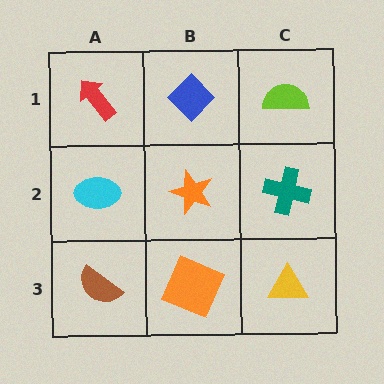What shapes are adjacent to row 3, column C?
A teal cross (row 2, column C), an orange square (row 3, column B).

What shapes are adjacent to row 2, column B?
A blue diamond (row 1, column B), an orange square (row 3, column B), a cyan ellipse (row 2, column A), a teal cross (row 2, column C).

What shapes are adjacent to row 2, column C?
A lime semicircle (row 1, column C), a yellow triangle (row 3, column C), an orange star (row 2, column B).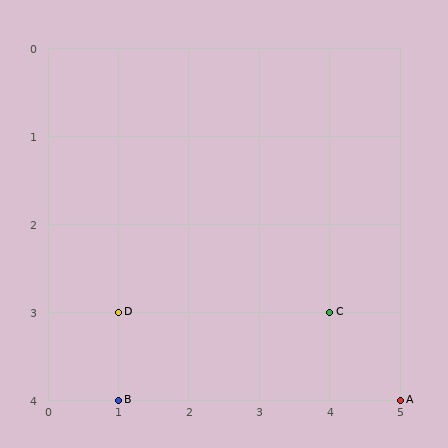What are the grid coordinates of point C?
Point C is at grid coordinates (4, 3).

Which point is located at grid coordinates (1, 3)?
Point D is at (1, 3).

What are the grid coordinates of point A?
Point A is at grid coordinates (5, 4).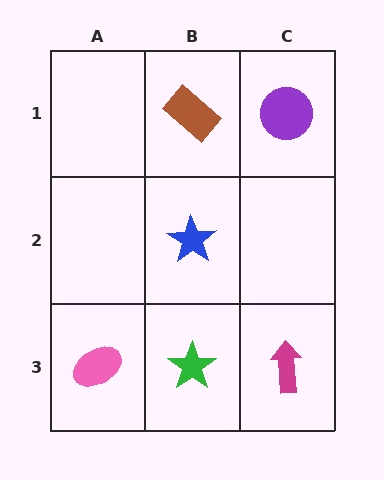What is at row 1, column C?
A purple circle.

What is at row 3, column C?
A magenta arrow.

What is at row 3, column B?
A green star.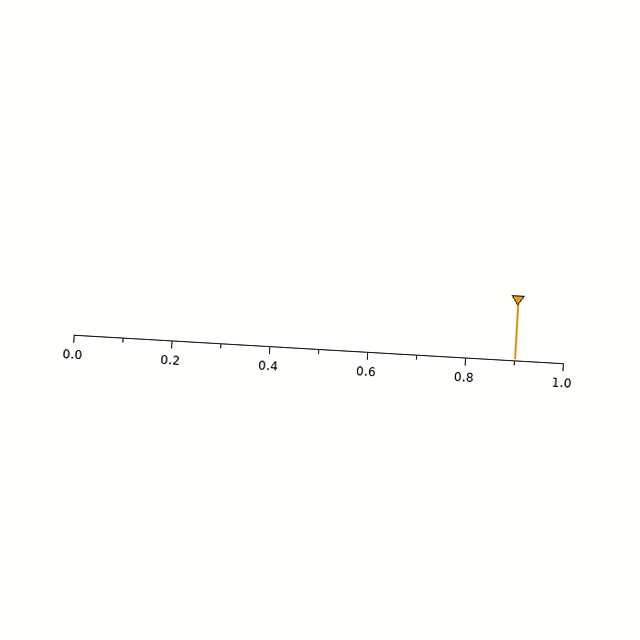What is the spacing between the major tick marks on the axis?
The major ticks are spaced 0.2 apart.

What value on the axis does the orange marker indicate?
The marker indicates approximately 0.9.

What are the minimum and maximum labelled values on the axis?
The axis runs from 0.0 to 1.0.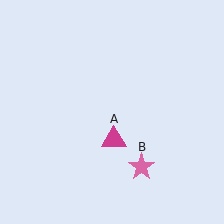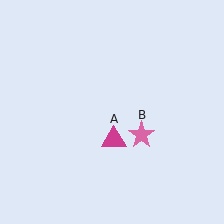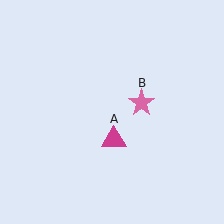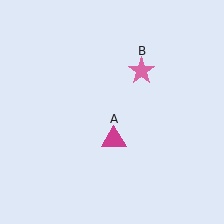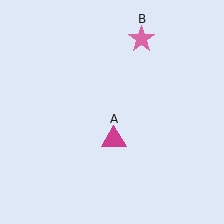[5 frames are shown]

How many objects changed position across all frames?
1 object changed position: pink star (object B).